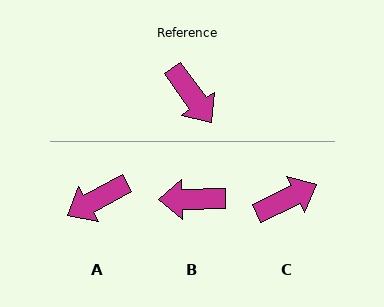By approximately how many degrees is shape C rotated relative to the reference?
Approximately 80 degrees counter-clockwise.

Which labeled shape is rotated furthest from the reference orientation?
B, about 124 degrees away.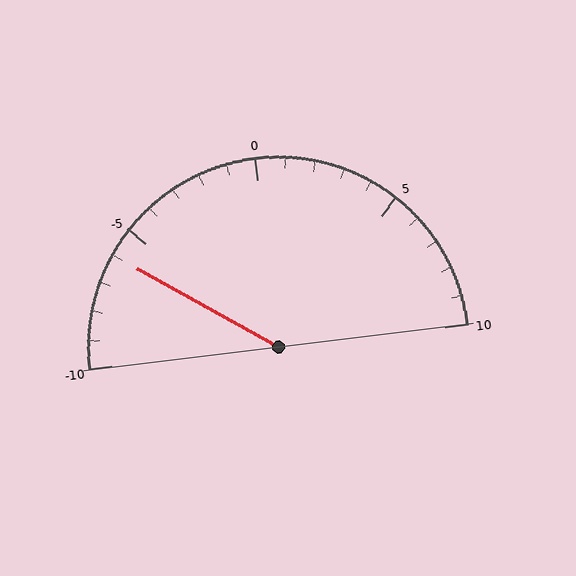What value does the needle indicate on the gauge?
The needle indicates approximately -6.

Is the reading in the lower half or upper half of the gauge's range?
The reading is in the lower half of the range (-10 to 10).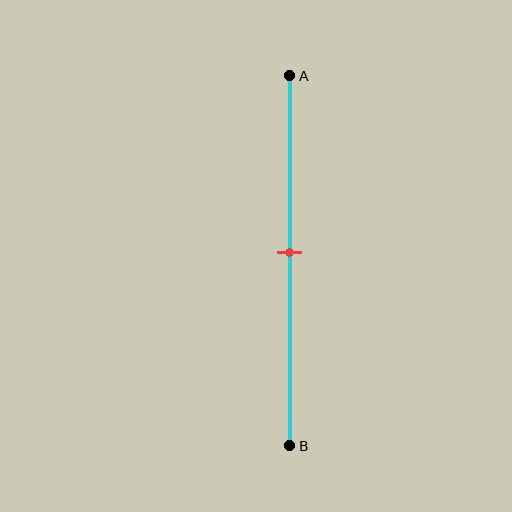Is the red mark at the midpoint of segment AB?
Yes, the mark is approximately at the midpoint.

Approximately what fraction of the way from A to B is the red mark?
The red mark is approximately 50% of the way from A to B.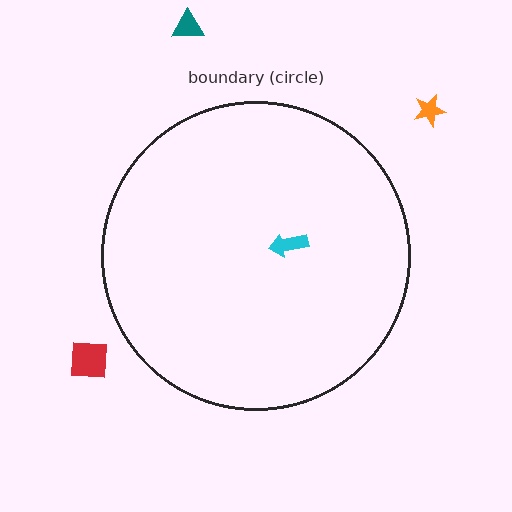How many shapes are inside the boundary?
1 inside, 3 outside.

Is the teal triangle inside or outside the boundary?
Outside.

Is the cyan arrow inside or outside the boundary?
Inside.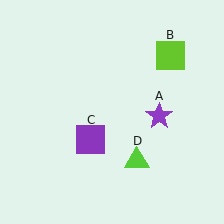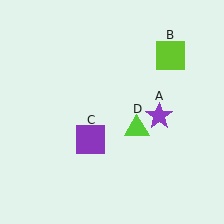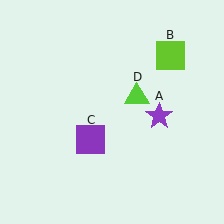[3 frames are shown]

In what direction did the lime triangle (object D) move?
The lime triangle (object D) moved up.